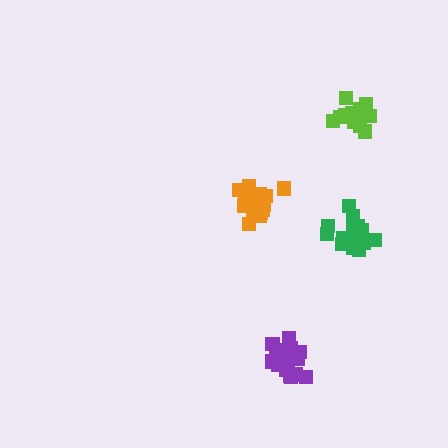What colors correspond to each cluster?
The clusters are colored: orange, lime, green, purple.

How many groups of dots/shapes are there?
There are 4 groups.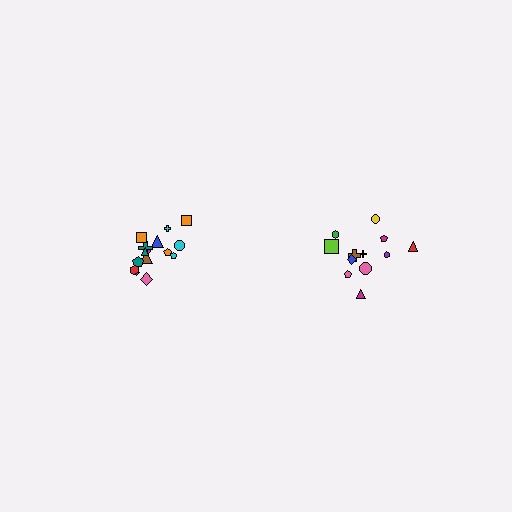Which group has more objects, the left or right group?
The left group.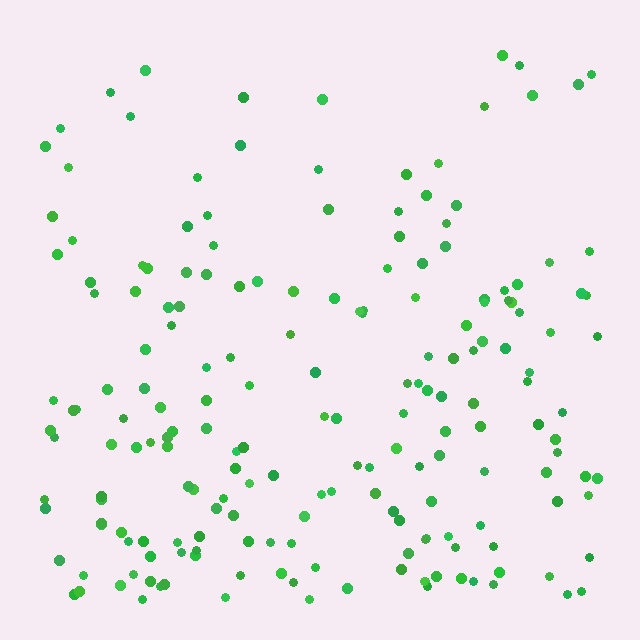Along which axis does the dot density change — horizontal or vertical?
Vertical.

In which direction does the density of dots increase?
From top to bottom, with the bottom side densest.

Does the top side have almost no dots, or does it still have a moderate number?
Still a moderate number, just noticeably fewer than the bottom.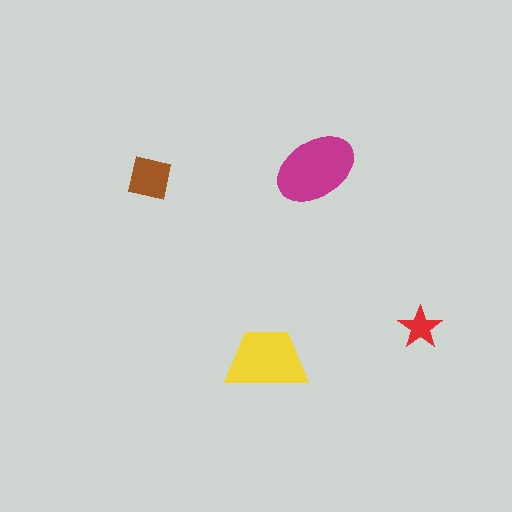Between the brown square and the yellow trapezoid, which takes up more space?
The yellow trapezoid.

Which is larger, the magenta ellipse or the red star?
The magenta ellipse.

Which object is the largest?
The magenta ellipse.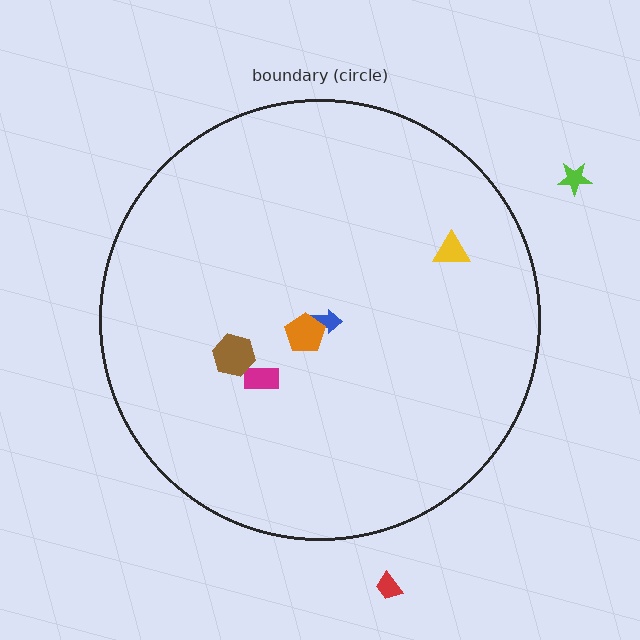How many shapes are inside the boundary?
5 inside, 2 outside.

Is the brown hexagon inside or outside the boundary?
Inside.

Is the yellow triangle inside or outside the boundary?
Inside.